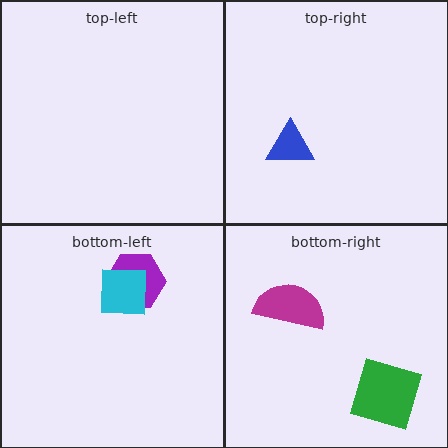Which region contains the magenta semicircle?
The bottom-right region.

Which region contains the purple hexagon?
The bottom-left region.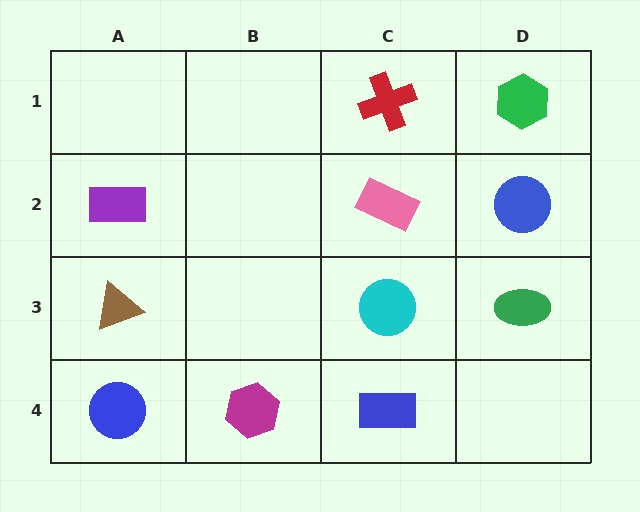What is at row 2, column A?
A purple rectangle.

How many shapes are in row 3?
3 shapes.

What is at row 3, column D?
A green ellipse.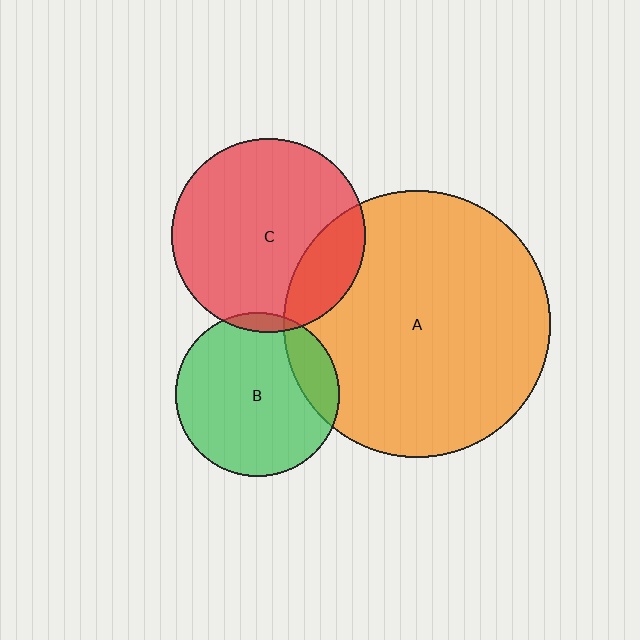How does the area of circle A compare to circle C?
Approximately 1.9 times.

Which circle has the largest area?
Circle A (orange).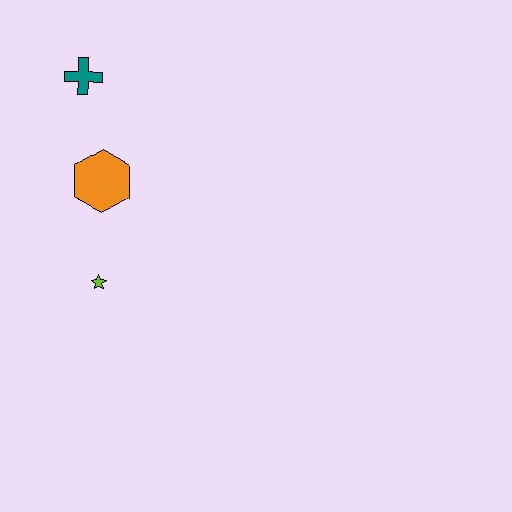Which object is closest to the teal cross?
The orange hexagon is closest to the teal cross.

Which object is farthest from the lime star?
The teal cross is farthest from the lime star.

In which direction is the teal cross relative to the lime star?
The teal cross is above the lime star.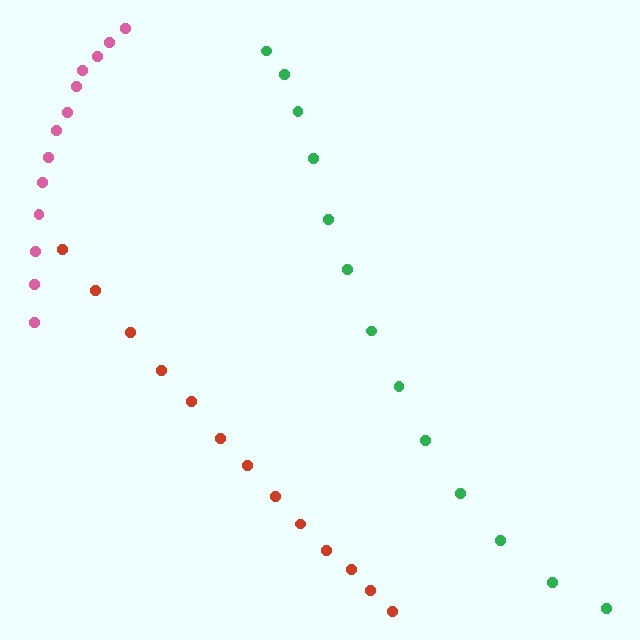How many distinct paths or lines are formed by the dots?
There are 3 distinct paths.